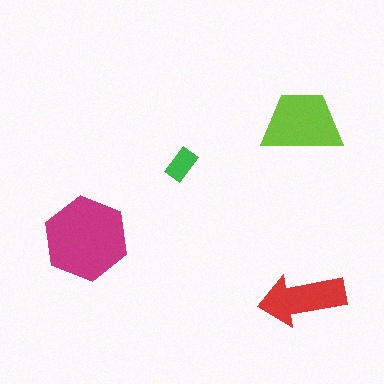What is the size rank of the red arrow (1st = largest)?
3rd.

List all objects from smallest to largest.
The green rectangle, the red arrow, the lime trapezoid, the magenta hexagon.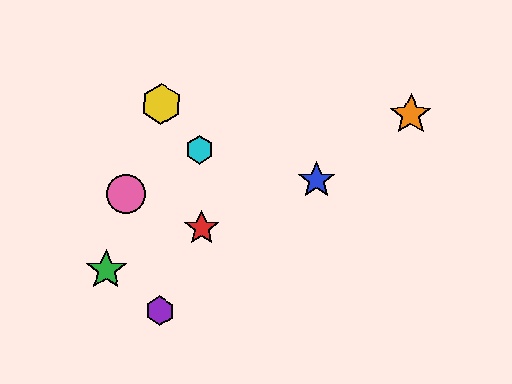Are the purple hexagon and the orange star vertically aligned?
No, the purple hexagon is at x≈160 and the orange star is at x≈411.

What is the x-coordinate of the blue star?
The blue star is at x≈317.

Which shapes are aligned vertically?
The yellow hexagon, the purple hexagon are aligned vertically.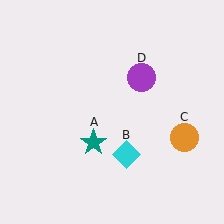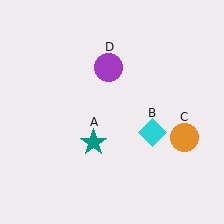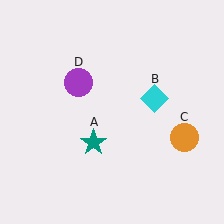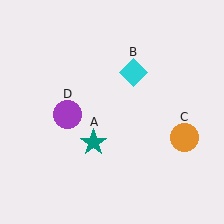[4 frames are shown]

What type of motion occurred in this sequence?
The cyan diamond (object B), purple circle (object D) rotated counterclockwise around the center of the scene.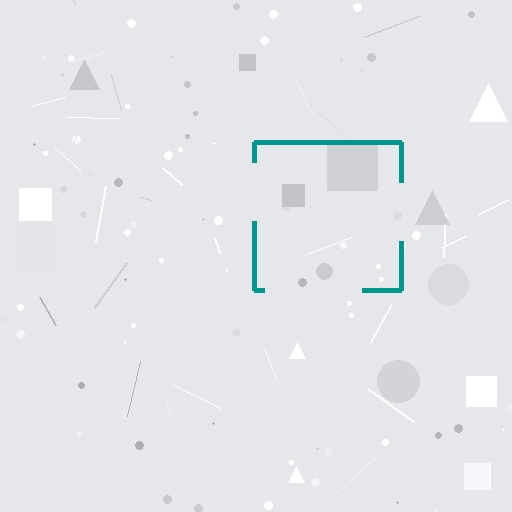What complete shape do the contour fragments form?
The contour fragments form a square.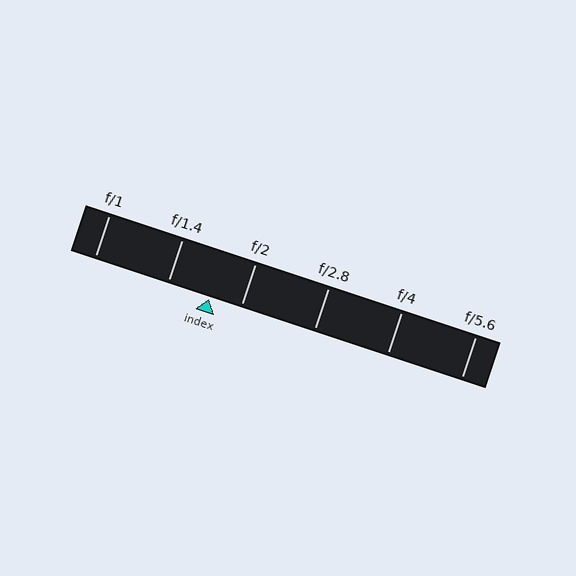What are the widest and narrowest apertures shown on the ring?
The widest aperture shown is f/1 and the narrowest is f/5.6.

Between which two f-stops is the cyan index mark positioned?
The index mark is between f/1.4 and f/2.